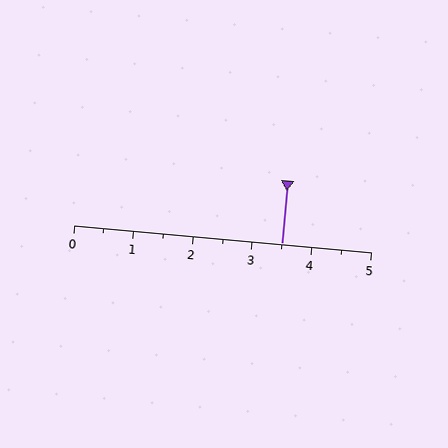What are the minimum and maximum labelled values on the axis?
The axis runs from 0 to 5.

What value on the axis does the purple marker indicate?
The marker indicates approximately 3.5.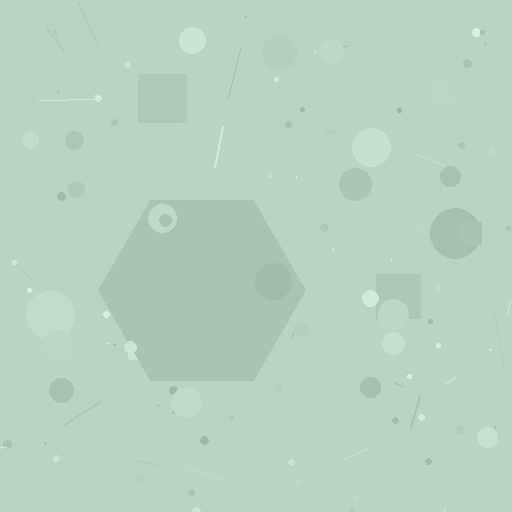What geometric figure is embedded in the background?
A hexagon is embedded in the background.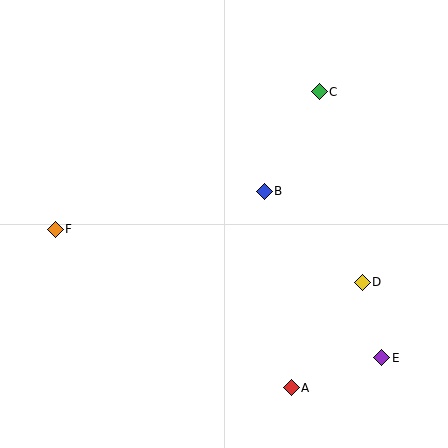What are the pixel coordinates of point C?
Point C is at (319, 92).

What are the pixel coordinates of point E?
Point E is at (382, 358).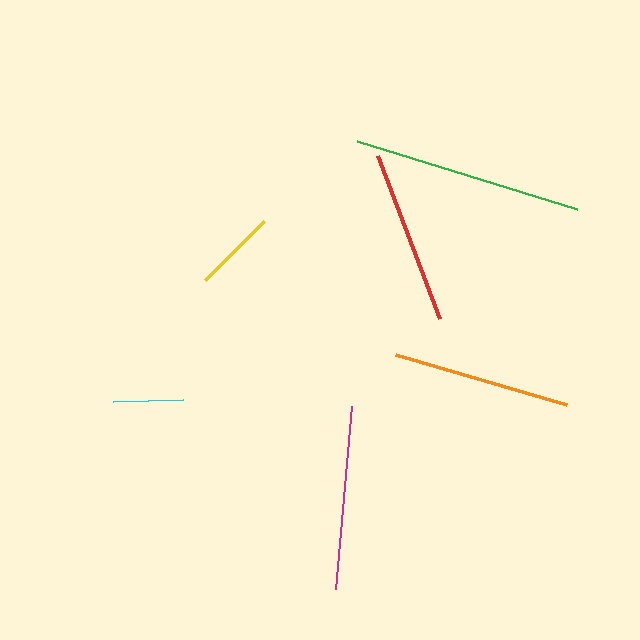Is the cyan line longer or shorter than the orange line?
The orange line is longer than the cyan line.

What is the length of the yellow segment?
The yellow segment is approximately 83 pixels long.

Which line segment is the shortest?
The cyan line is the shortest at approximately 70 pixels.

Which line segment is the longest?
The green line is the longest at approximately 230 pixels.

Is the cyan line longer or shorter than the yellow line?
The yellow line is longer than the cyan line.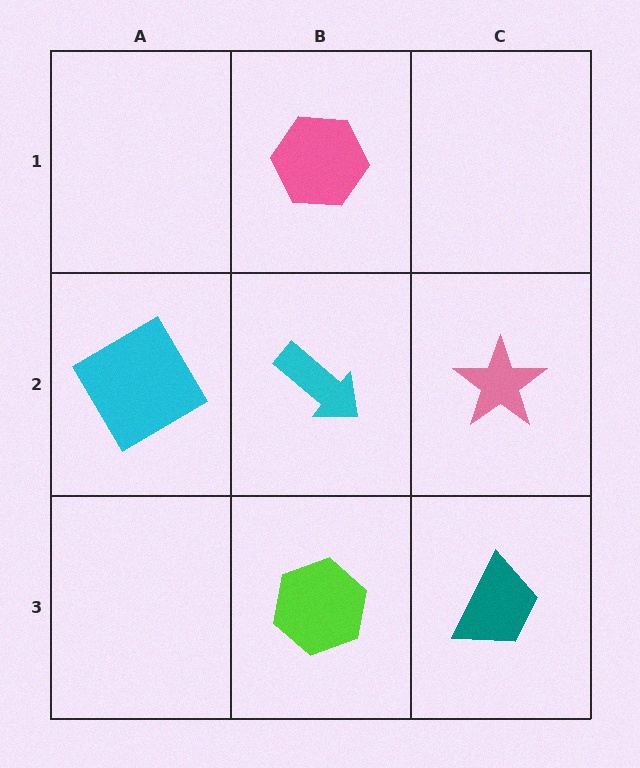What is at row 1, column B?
A pink hexagon.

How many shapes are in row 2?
3 shapes.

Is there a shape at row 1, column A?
No, that cell is empty.